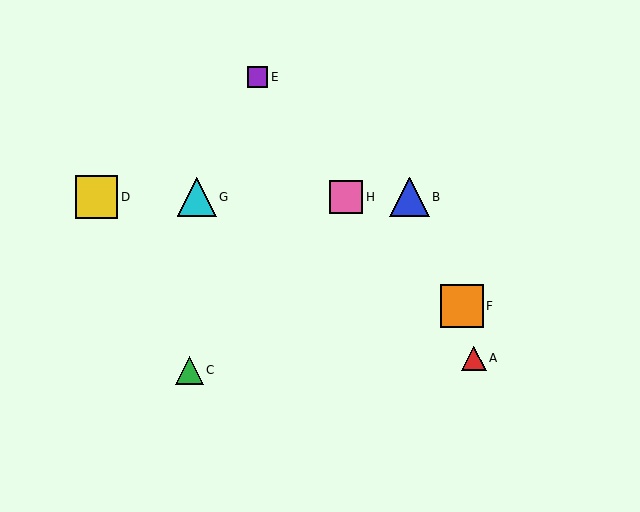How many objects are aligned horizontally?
4 objects (B, D, G, H) are aligned horizontally.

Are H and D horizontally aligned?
Yes, both are at y≈197.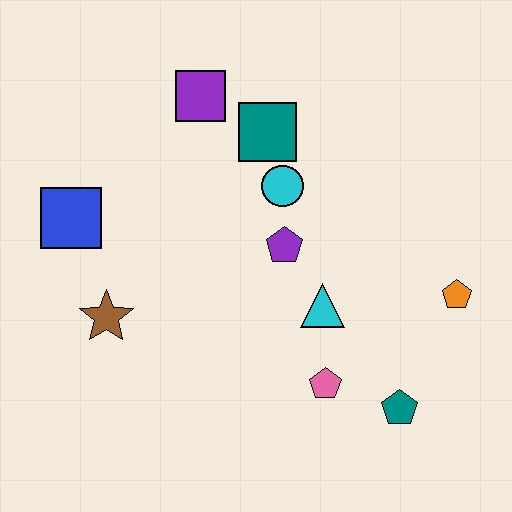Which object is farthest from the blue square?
The orange pentagon is farthest from the blue square.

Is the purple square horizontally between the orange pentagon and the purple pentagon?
No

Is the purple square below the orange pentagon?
No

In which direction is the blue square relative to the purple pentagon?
The blue square is to the left of the purple pentagon.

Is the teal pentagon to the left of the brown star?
No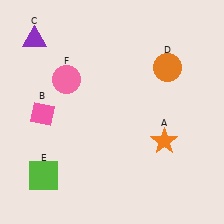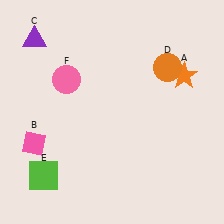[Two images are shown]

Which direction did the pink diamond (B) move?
The pink diamond (B) moved down.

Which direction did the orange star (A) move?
The orange star (A) moved up.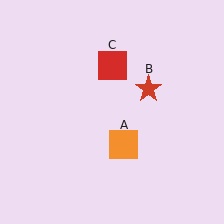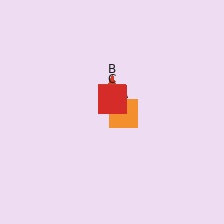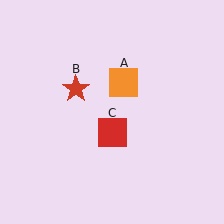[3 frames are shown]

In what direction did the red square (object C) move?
The red square (object C) moved down.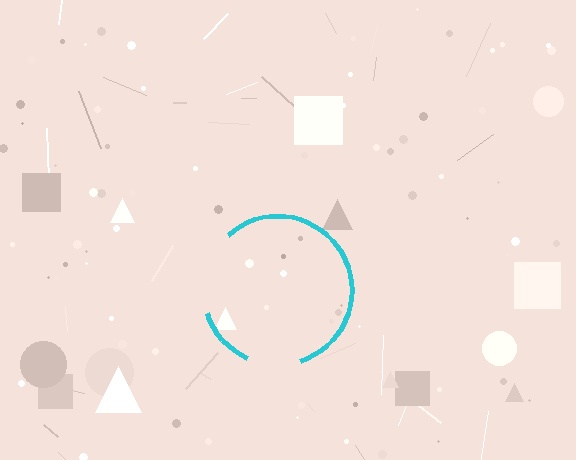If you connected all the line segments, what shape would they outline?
They would outline a circle.